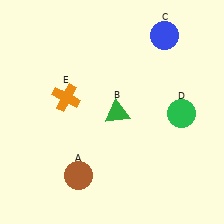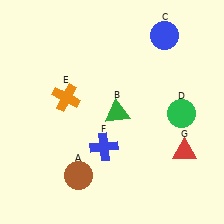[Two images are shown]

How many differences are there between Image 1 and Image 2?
There are 2 differences between the two images.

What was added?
A blue cross (F), a red triangle (G) were added in Image 2.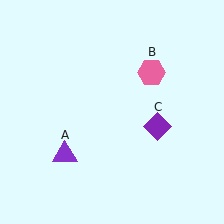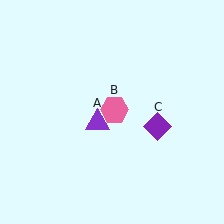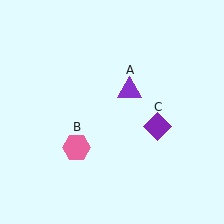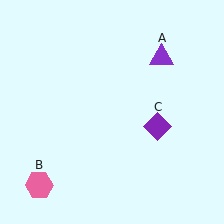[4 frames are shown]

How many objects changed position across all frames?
2 objects changed position: purple triangle (object A), pink hexagon (object B).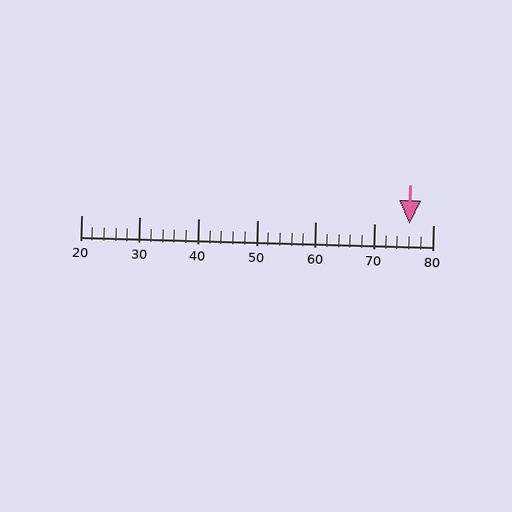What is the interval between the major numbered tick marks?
The major tick marks are spaced 10 units apart.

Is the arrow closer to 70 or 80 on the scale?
The arrow is closer to 80.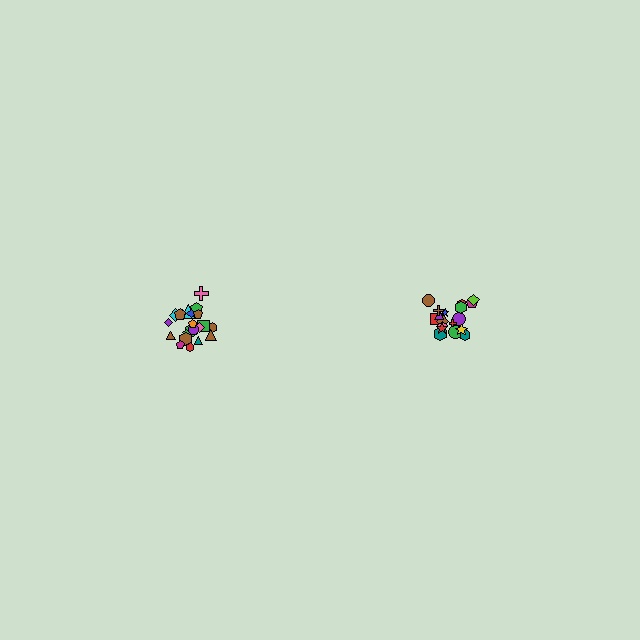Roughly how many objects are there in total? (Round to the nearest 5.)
Roughly 40 objects in total.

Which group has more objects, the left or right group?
The left group.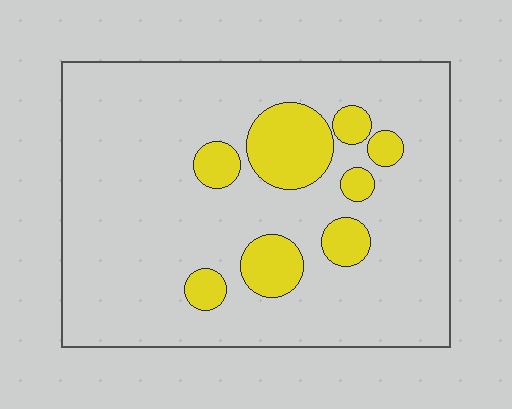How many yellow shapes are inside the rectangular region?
8.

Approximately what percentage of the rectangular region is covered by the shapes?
Approximately 15%.